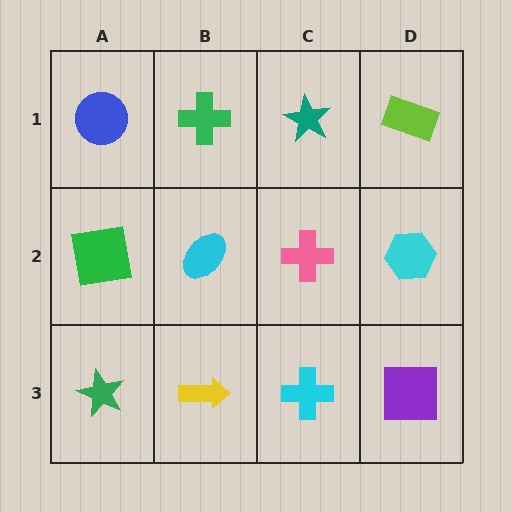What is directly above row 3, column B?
A cyan ellipse.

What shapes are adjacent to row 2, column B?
A green cross (row 1, column B), a yellow arrow (row 3, column B), a green square (row 2, column A), a pink cross (row 2, column C).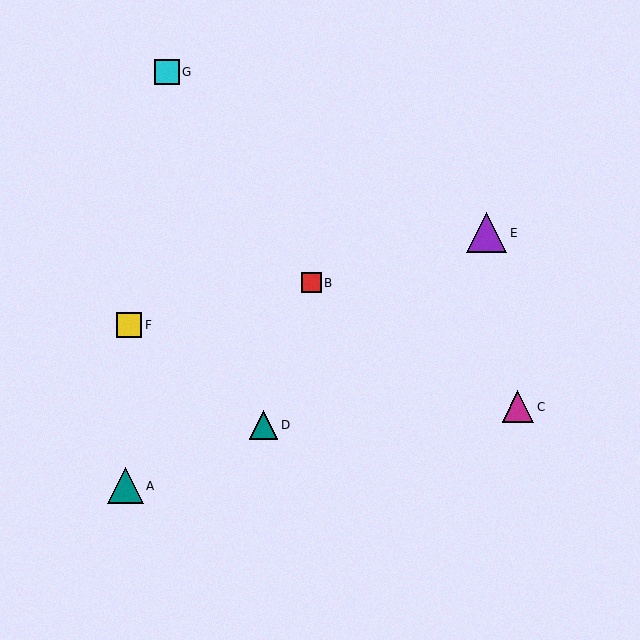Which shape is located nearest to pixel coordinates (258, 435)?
The teal triangle (labeled D) at (264, 425) is nearest to that location.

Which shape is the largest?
The purple triangle (labeled E) is the largest.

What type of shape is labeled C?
Shape C is a magenta triangle.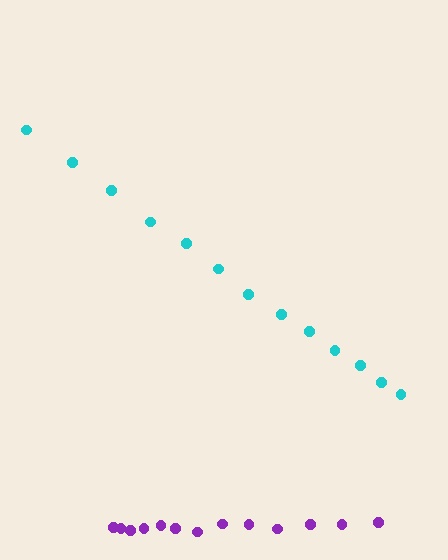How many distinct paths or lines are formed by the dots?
There are 2 distinct paths.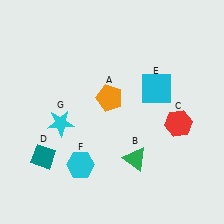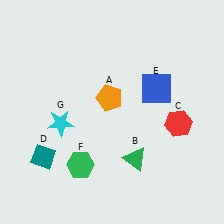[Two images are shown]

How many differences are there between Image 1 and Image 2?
There are 2 differences between the two images.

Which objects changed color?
E changed from cyan to blue. F changed from cyan to green.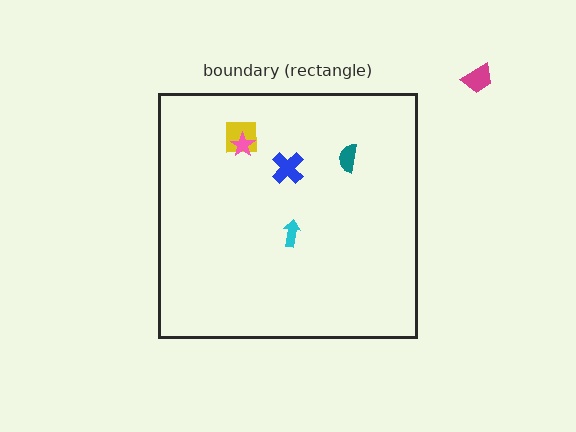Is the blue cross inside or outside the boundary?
Inside.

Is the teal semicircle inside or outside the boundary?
Inside.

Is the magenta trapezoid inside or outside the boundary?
Outside.